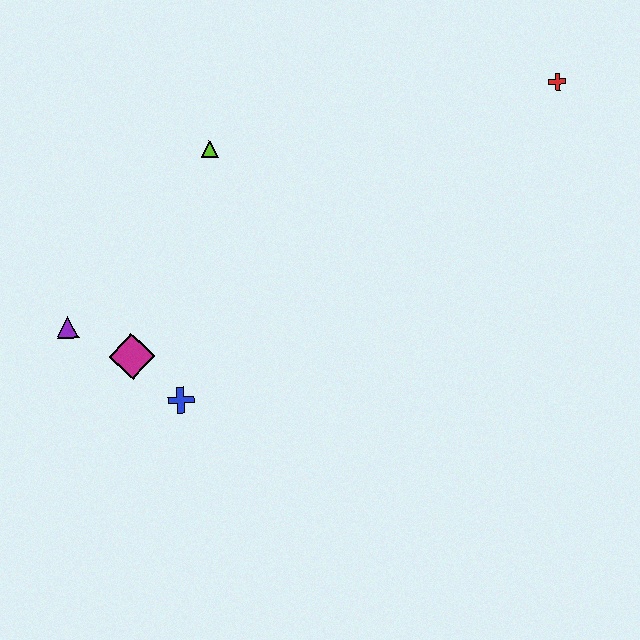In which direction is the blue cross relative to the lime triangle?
The blue cross is below the lime triangle.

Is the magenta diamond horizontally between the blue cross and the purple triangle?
Yes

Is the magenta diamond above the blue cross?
Yes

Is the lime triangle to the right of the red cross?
No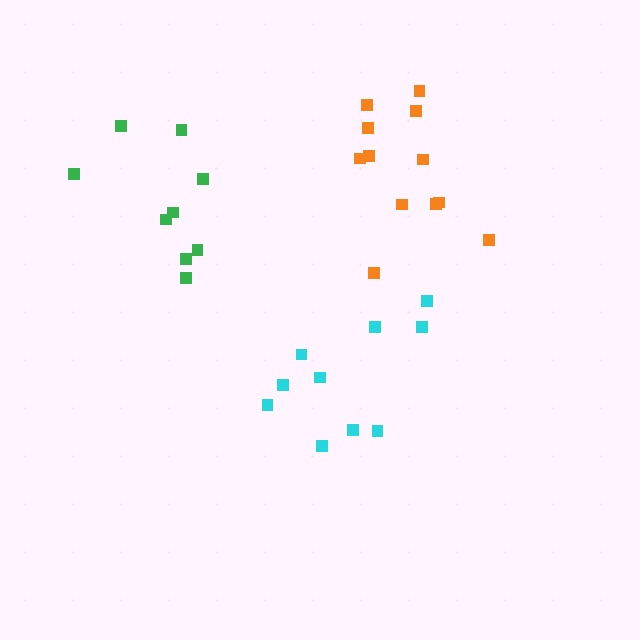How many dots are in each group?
Group 1: 10 dots, Group 2: 9 dots, Group 3: 12 dots (31 total).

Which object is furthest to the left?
The green cluster is leftmost.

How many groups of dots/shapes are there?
There are 3 groups.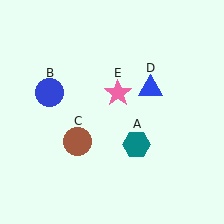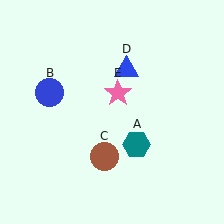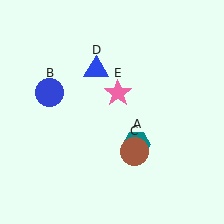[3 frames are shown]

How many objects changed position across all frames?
2 objects changed position: brown circle (object C), blue triangle (object D).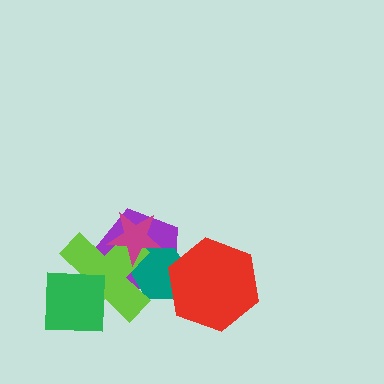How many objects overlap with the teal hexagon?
4 objects overlap with the teal hexagon.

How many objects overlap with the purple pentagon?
4 objects overlap with the purple pentagon.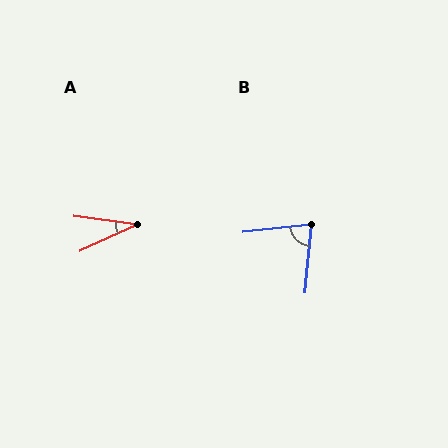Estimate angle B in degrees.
Approximately 78 degrees.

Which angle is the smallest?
A, at approximately 33 degrees.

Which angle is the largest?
B, at approximately 78 degrees.